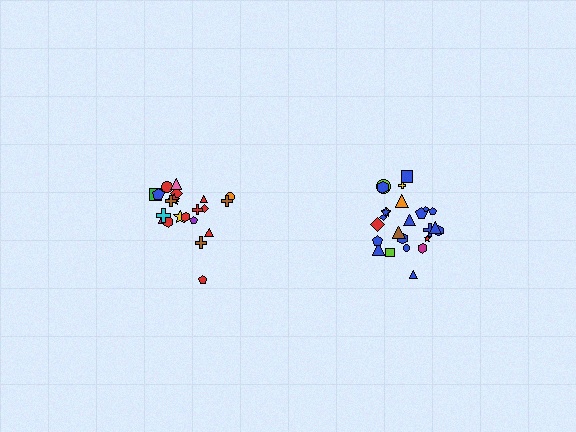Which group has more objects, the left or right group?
The right group.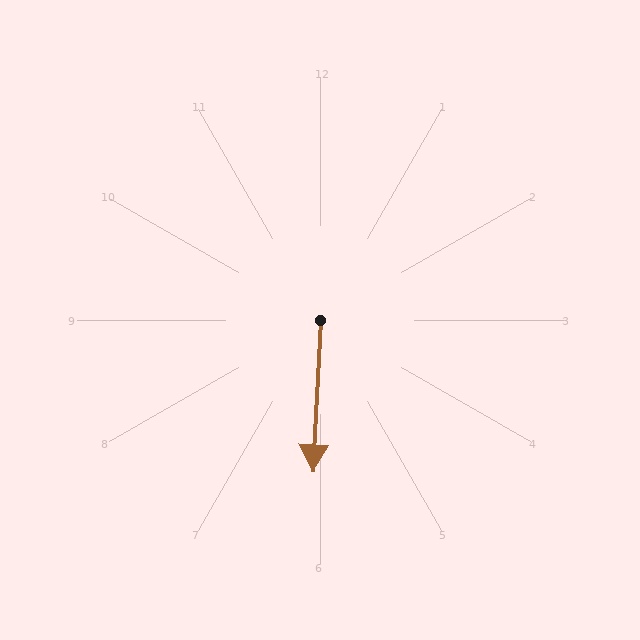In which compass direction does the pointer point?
South.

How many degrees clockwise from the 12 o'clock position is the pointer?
Approximately 183 degrees.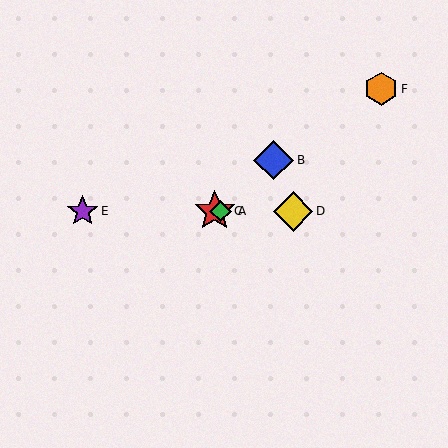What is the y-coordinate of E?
Object E is at y≈211.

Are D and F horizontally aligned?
No, D is at y≈211 and F is at y≈89.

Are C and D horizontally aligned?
Yes, both are at y≈211.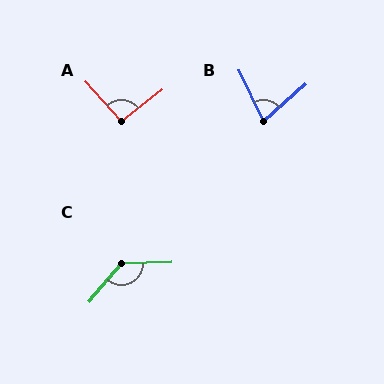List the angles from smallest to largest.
B (74°), A (94°), C (132°).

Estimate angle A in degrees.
Approximately 94 degrees.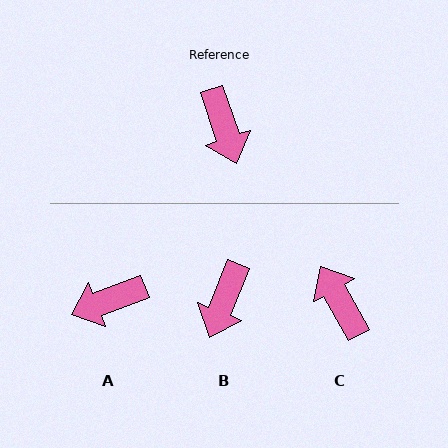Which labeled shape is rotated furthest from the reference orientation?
C, about 170 degrees away.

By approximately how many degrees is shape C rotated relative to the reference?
Approximately 170 degrees clockwise.